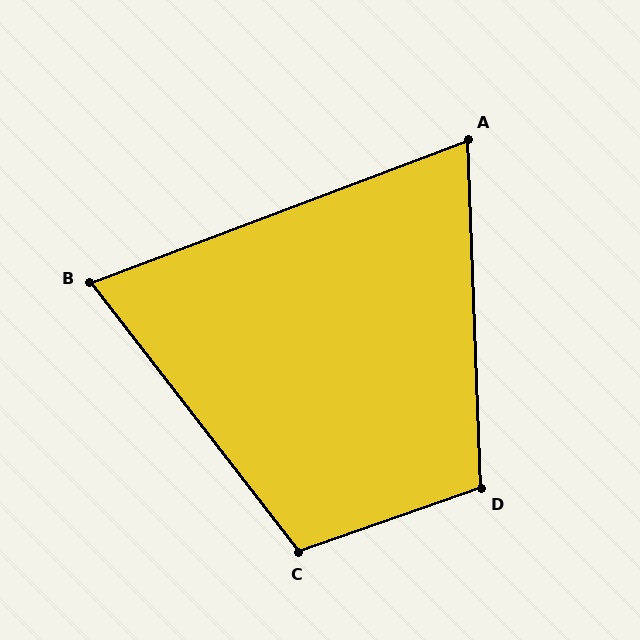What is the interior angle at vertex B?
Approximately 73 degrees (acute).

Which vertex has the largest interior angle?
C, at approximately 108 degrees.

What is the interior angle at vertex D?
Approximately 107 degrees (obtuse).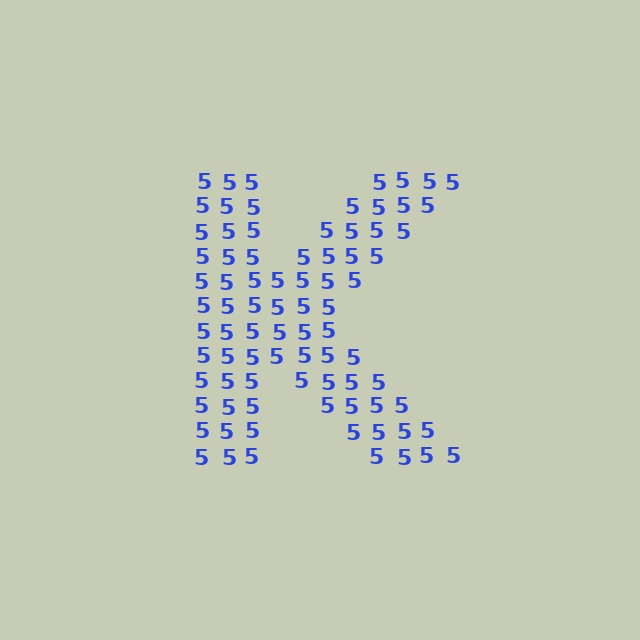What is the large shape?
The large shape is the letter K.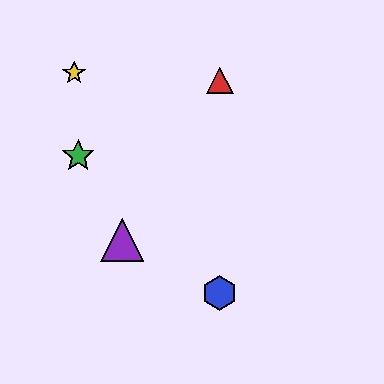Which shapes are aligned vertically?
The red triangle, the blue hexagon are aligned vertically.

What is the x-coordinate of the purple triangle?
The purple triangle is at x≈122.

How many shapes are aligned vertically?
2 shapes (the red triangle, the blue hexagon) are aligned vertically.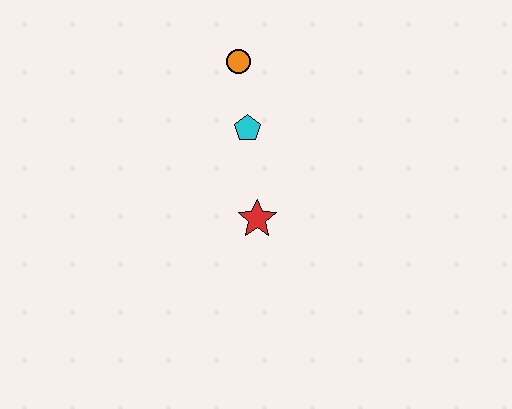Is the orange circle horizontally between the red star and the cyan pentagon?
No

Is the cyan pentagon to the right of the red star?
No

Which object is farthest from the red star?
The orange circle is farthest from the red star.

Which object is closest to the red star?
The cyan pentagon is closest to the red star.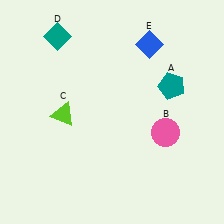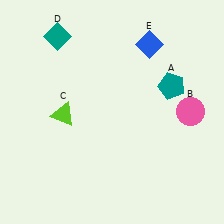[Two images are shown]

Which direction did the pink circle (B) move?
The pink circle (B) moved right.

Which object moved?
The pink circle (B) moved right.